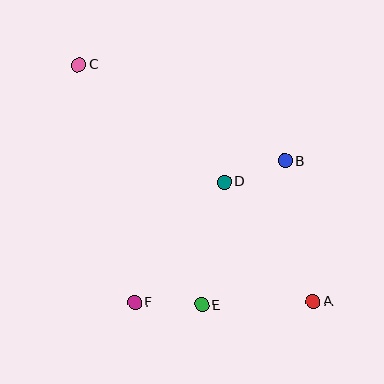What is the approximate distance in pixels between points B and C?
The distance between B and C is approximately 227 pixels.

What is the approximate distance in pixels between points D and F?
The distance between D and F is approximately 150 pixels.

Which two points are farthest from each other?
Points A and C are farthest from each other.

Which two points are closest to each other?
Points B and D are closest to each other.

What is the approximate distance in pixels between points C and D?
The distance between C and D is approximately 186 pixels.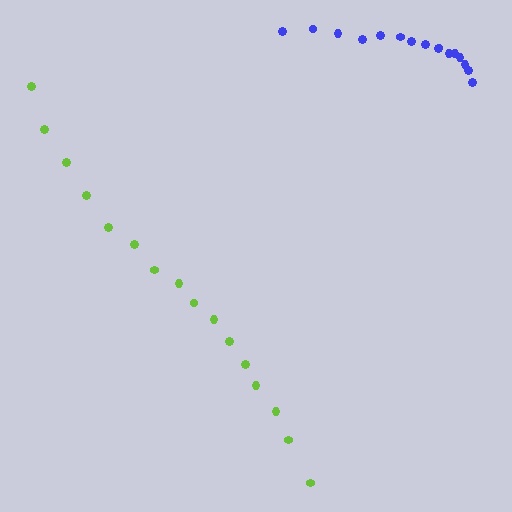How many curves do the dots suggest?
There are 2 distinct paths.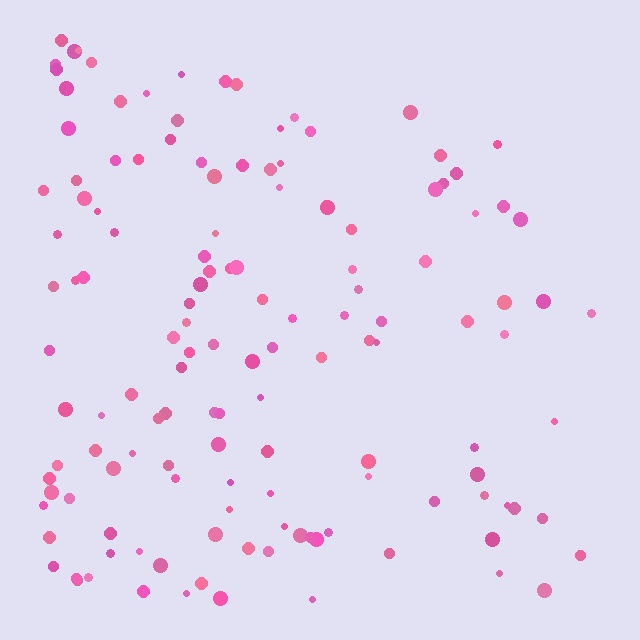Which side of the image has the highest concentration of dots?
The left.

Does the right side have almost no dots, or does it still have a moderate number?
Still a moderate number, just noticeably fewer than the left.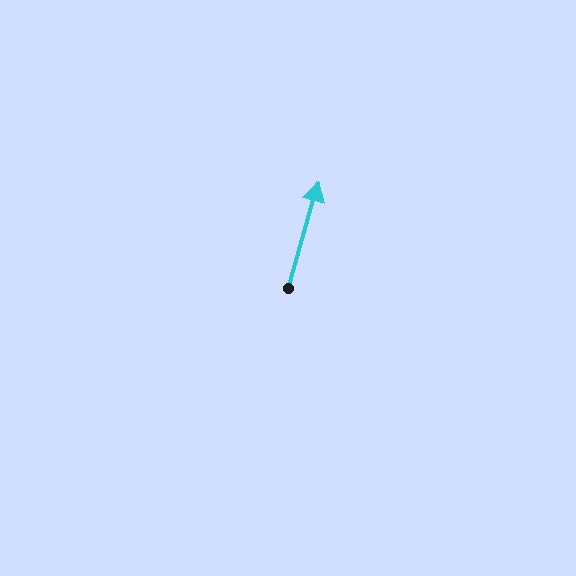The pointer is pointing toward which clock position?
Roughly 1 o'clock.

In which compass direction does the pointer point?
North.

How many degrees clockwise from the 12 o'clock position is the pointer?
Approximately 16 degrees.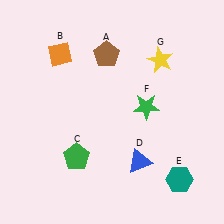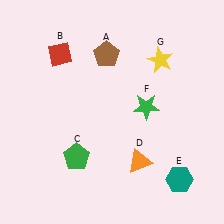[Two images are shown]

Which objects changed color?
B changed from orange to red. D changed from blue to orange.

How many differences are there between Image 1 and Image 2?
There are 2 differences between the two images.